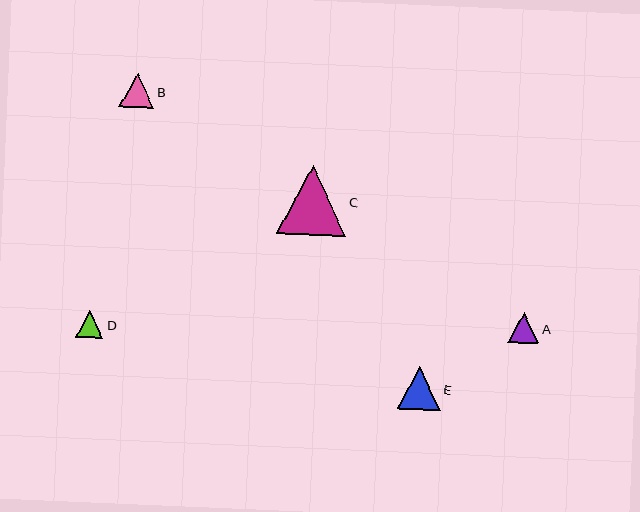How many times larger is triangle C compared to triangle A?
Triangle C is approximately 2.3 times the size of triangle A.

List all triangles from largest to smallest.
From largest to smallest: C, E, B, A, D.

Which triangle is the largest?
Triangle C is the largest with a size of approximately 69 pixels.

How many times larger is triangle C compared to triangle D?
Triangle C is approximately 2.5 times the size of triangle D.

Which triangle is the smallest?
Triangle D is the smallest with a size of approximately 28 pixels.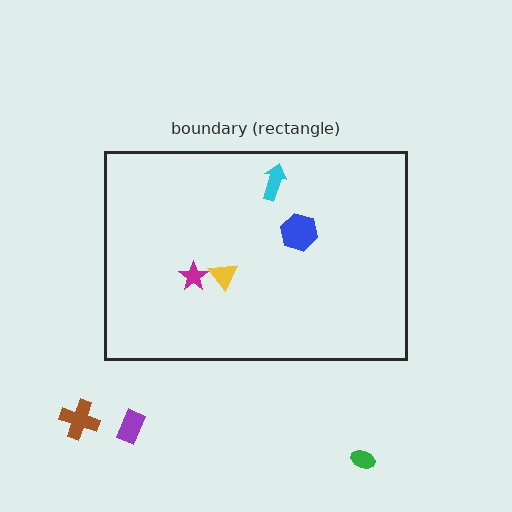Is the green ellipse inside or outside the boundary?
Outside.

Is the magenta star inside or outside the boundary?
Inside.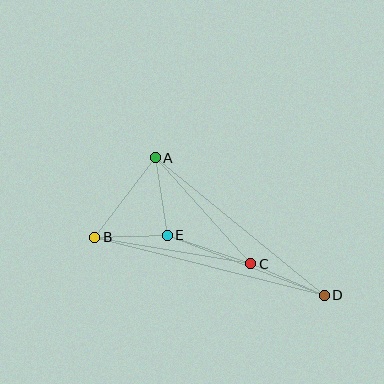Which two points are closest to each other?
Points B and E are closest to each other.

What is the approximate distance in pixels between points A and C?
The distance between A and C is approximately 142 pixels.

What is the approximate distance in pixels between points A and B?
The distance between A and B is approximately 100 pixels.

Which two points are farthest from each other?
Points B and D are farthest from each other.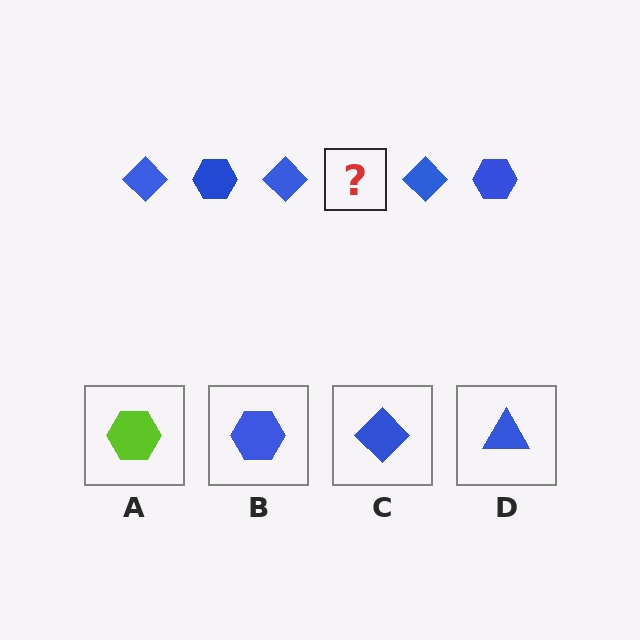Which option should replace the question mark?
Option B.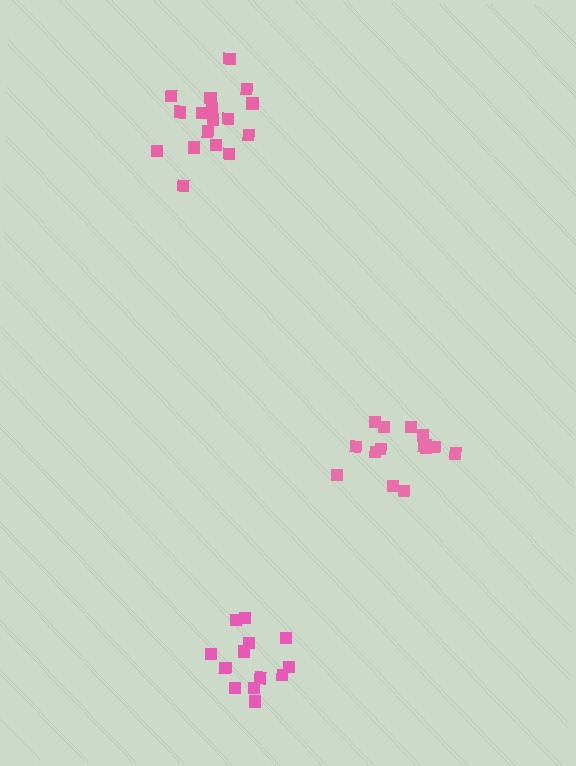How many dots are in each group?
Group 1: 17 dots, Group 2: 15 dots, Group 3: 13 dots (45 total).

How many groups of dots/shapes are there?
There are 3 groups.